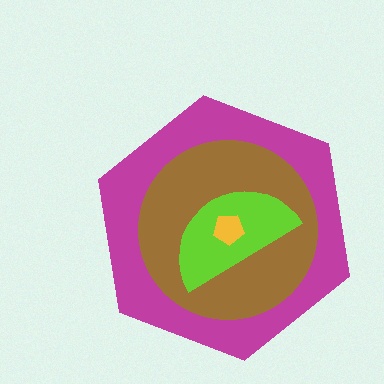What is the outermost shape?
The magenta hexagon.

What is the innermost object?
The yellow pentagon.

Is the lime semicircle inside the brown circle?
Yes.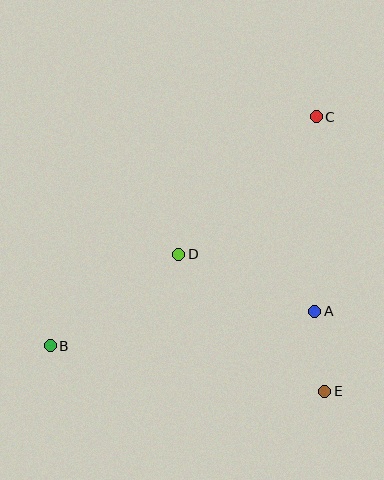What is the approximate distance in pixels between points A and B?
The distance between A and B is approximately 267 pixels.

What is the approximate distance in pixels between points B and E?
The distance between B and E is approximately 278 pixels.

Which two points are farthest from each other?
Points B and C are farthest from each other.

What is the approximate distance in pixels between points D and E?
The distance between D and E is approximately 200 pixels.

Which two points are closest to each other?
Points A and E are closest to each other.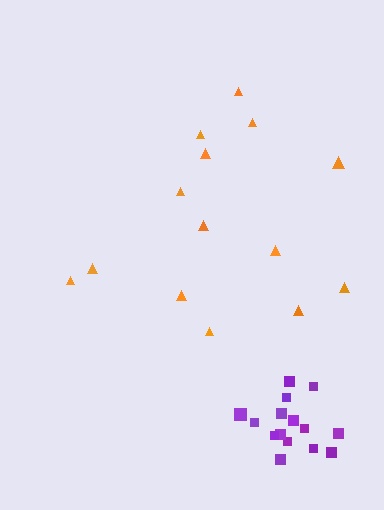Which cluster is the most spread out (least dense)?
Orange.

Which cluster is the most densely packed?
Purple.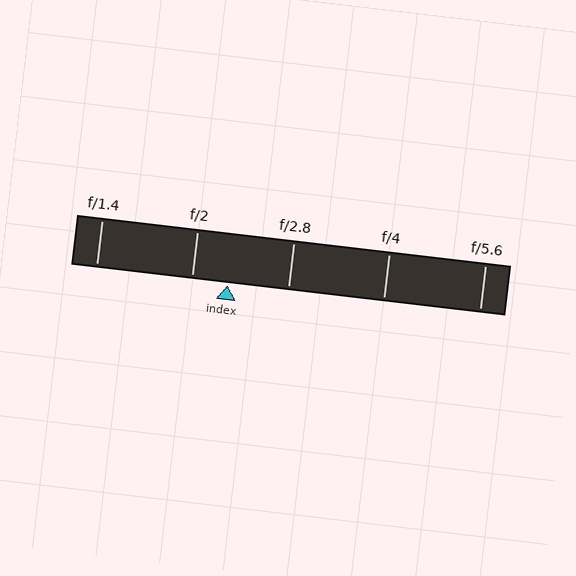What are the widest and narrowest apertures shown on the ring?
The widest aperture shown is f/1.4 and the narrowest is f/5.6.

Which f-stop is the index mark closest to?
The index mark is closest to f/2.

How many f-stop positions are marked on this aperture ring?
There are 5 f-stop positions marked.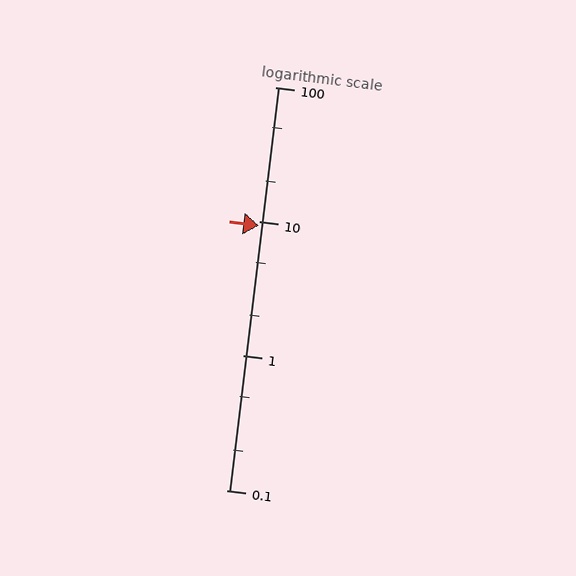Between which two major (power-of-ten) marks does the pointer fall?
The pointer is between 1 and 10.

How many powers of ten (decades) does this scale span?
The scale spans 3 decades, from 0.1 to 100.